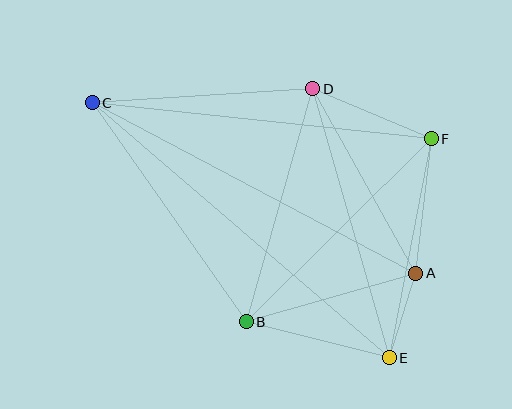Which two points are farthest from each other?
Points C and E are farthest from each other.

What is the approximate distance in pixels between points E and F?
The distance between E and F is approximately 223 pixels.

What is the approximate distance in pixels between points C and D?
The distance between C and D is approximately 221 pixels.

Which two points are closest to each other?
Points A and E are closest to each other.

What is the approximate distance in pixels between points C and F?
The distance between C and F is approximately 341 pixels.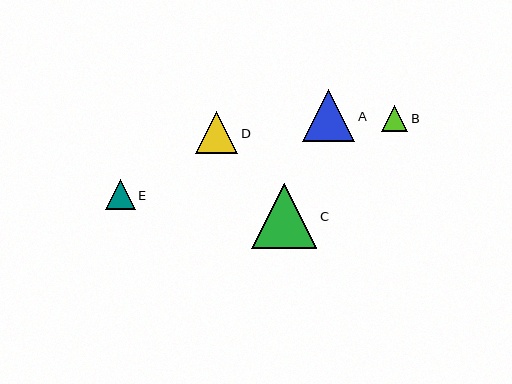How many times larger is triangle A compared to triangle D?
Triangle A is approximately 1.3 times the size of triangle D.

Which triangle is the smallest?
Triangle B is the smallest with a size of approximately 26 pixels.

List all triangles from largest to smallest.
From largest to smallest: C, A, D, E, B.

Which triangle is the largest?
Triangle C is the largest with a size of approximately 65 pixels.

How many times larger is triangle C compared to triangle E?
Triangle C is approximately 2.2 times the size of triangle E.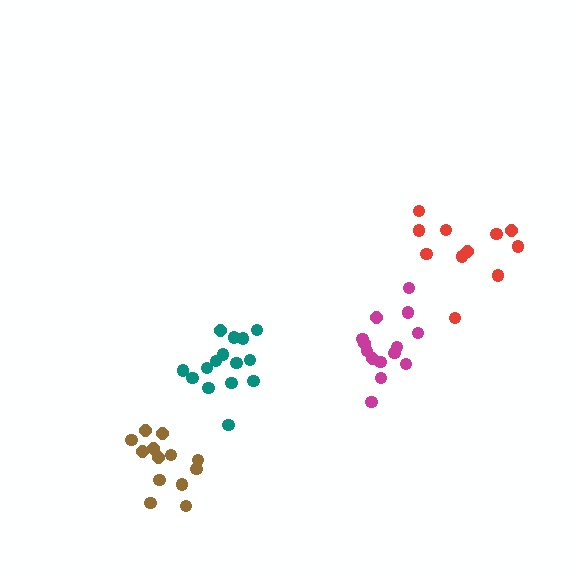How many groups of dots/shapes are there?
There are 4 groups.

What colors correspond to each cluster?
The clusters are colored: brown, teal, magenta, red.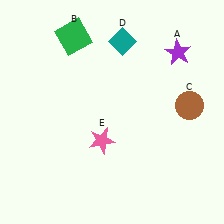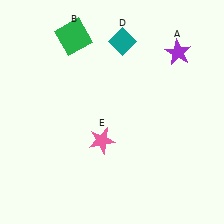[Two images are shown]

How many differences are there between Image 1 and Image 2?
There is 1 difference between the two images.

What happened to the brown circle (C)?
The brown circle (C) was removed in Image 2. It was in the top-right area of Image 1.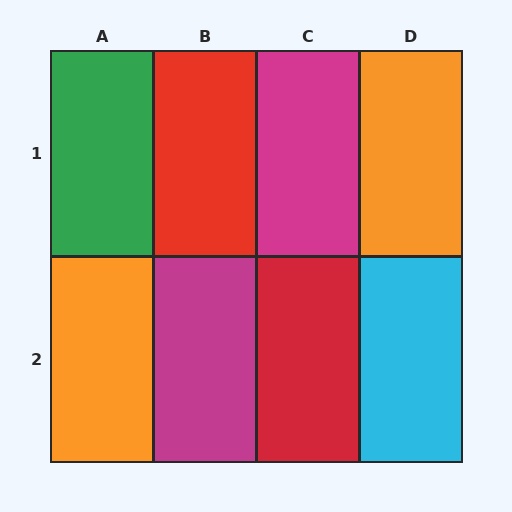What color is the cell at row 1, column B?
Red.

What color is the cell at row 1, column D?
Orange.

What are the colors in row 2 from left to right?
Orange, magenta, red, cyan.